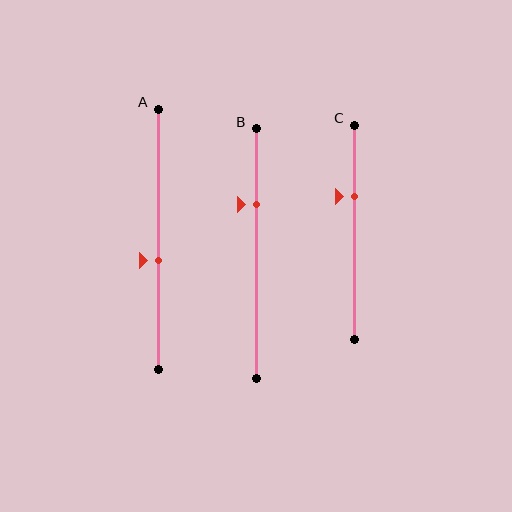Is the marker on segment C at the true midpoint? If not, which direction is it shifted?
No, the marker on segment C is shifted upward by about 17% of the segment length.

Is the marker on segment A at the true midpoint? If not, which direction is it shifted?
No, the marker on segment A is shifted downward by about 8% of the segment length.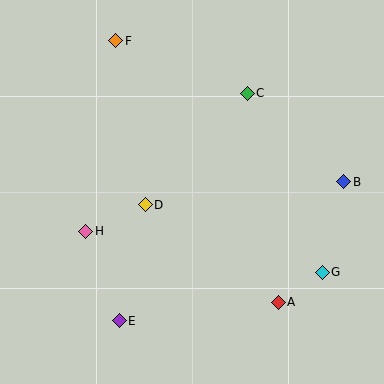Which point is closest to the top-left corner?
Point F is closest to the top-left corner.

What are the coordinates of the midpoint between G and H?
The midpoint between G and H is at (204, 252).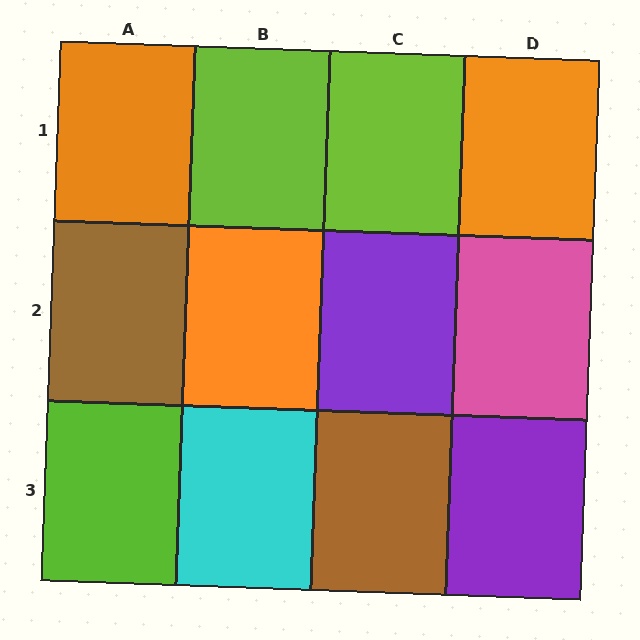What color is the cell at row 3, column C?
Brown.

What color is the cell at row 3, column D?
Purple.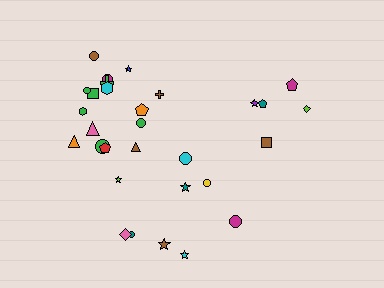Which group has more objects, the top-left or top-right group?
The top-left group.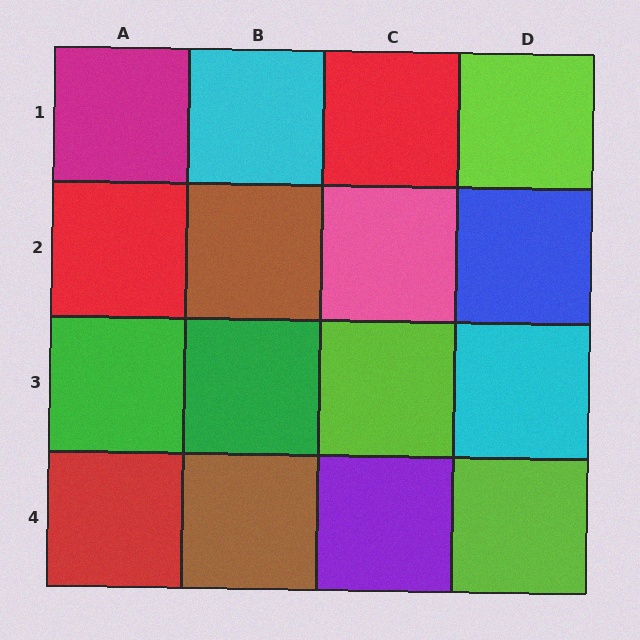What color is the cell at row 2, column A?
Red.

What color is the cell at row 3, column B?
Green.